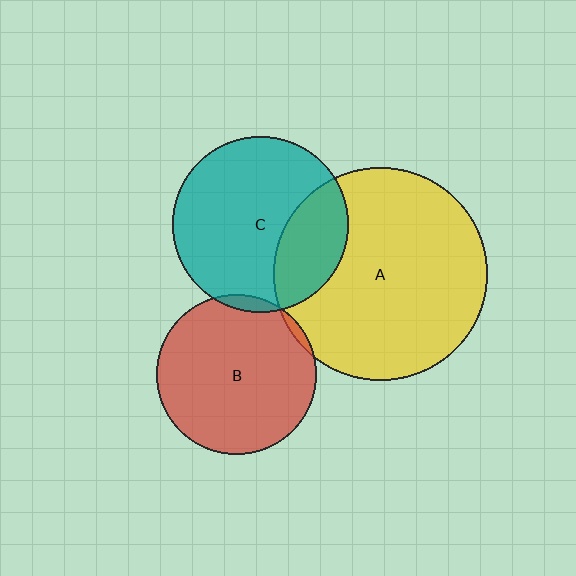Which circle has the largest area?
Circle A (yellow).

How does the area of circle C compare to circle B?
Approximately 1.2 times.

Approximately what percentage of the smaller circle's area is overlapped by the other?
Approximately 25%.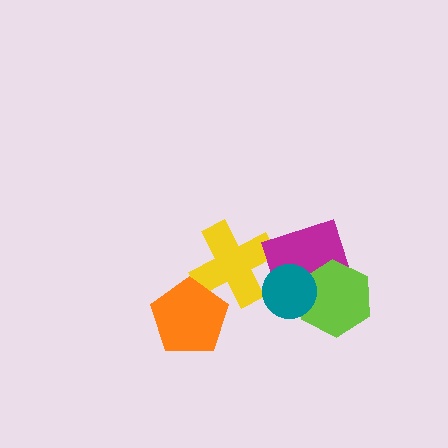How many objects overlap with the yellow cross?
1 object overlaps with the yellow cross.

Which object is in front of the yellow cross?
The orange pentagon is in front of the yellow cross.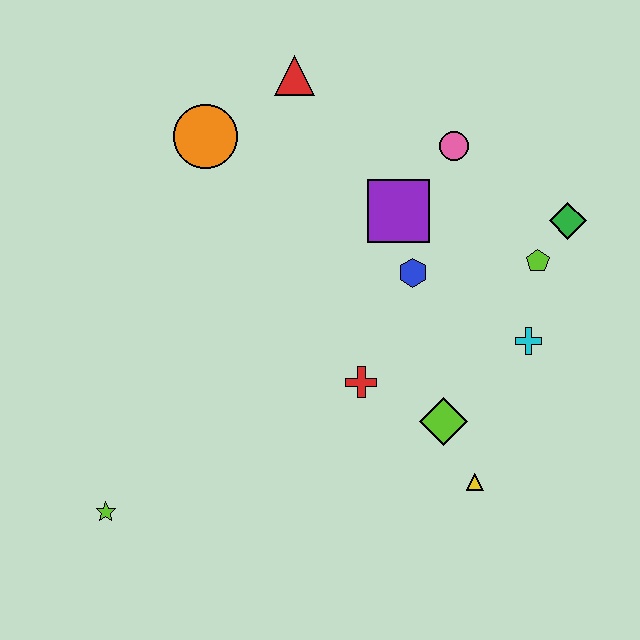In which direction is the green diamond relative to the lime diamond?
The green diamond is above the lime diamond.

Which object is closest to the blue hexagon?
The purple square is closest to the blue hexagon.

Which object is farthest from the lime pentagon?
The lime star is farthest from the lime pentagon.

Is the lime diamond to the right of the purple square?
Yes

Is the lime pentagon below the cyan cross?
No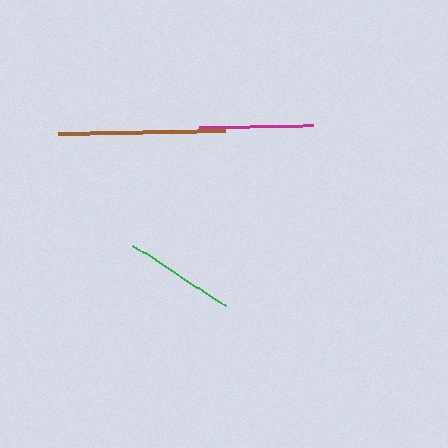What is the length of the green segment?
The green segment is approximately 110 pixels long.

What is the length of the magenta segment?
The magenta segment is approximately 114 pixels long.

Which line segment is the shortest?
The green line is the shortest at approximately 110 pixels.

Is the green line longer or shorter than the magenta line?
The magenta line is longer than the green line.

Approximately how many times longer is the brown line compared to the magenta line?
The brown line is approximately 1.5 times the length of the magenta line.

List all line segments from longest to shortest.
From longest to shortest: brown, magenta, green.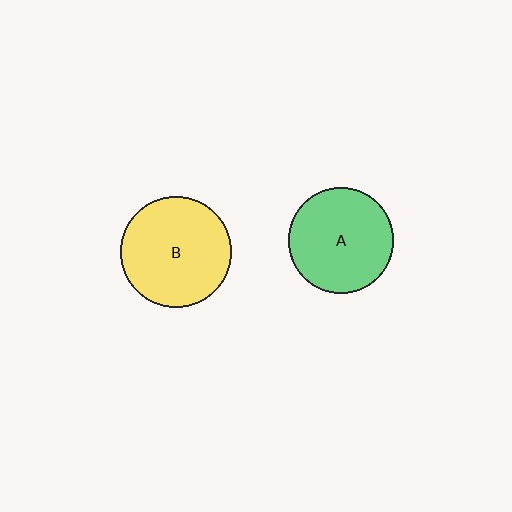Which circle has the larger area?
Circle B (yellow).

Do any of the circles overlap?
No, none of the circles overlap.